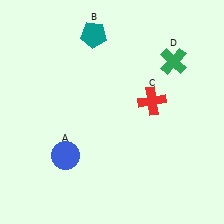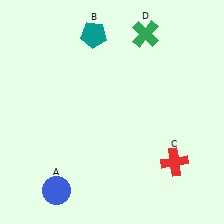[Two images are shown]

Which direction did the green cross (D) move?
The green cross (D) moved left.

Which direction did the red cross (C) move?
The red cross (C) moved down.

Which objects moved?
The objects that moved are: the blue circle (A), the red cross (C), the green cross (D).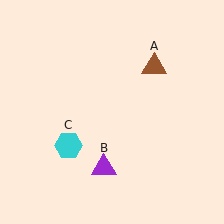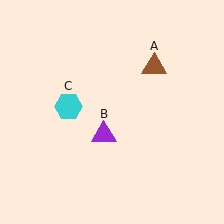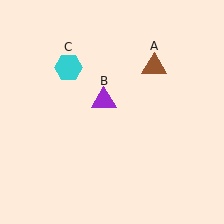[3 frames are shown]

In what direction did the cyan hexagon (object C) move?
The cyan hexagon (object C) moved up.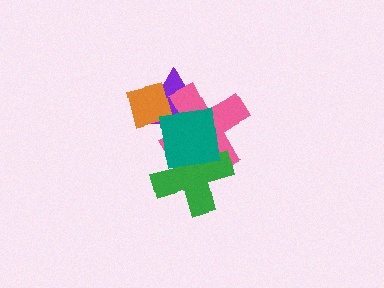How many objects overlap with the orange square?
3 objects overlap with the orange square.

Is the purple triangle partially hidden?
Yes, it is partially covered by another shape.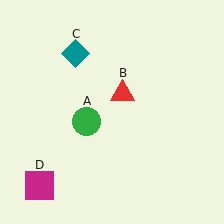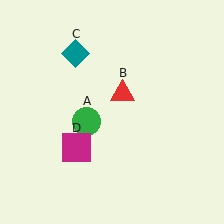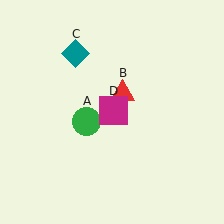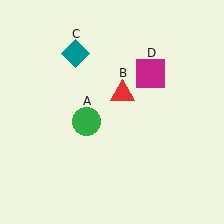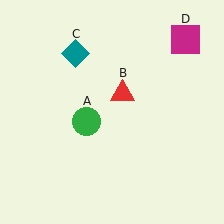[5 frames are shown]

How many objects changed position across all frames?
1 object changed position: magenta square (object D).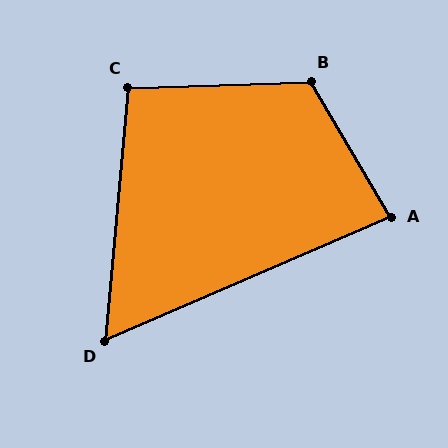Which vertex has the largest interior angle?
B, at approximately 118 degrees.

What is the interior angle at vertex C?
Approximately 97 degrees (obtuse).